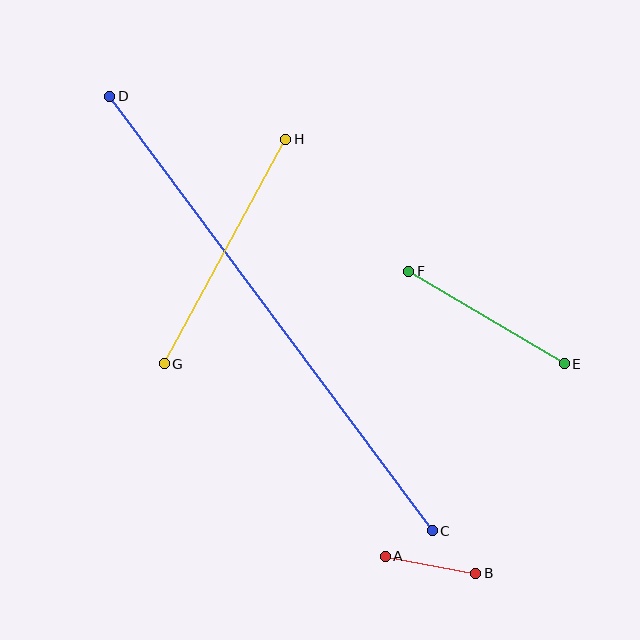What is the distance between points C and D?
The distance is approximately 541 pixels.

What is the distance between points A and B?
The distance is approximately 92 pixels.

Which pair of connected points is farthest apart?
Points C and D are farthest apart.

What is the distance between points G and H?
The distance is approximately 255 pixels.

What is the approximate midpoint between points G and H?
The midpoint is at approximately (225, 251) pixels.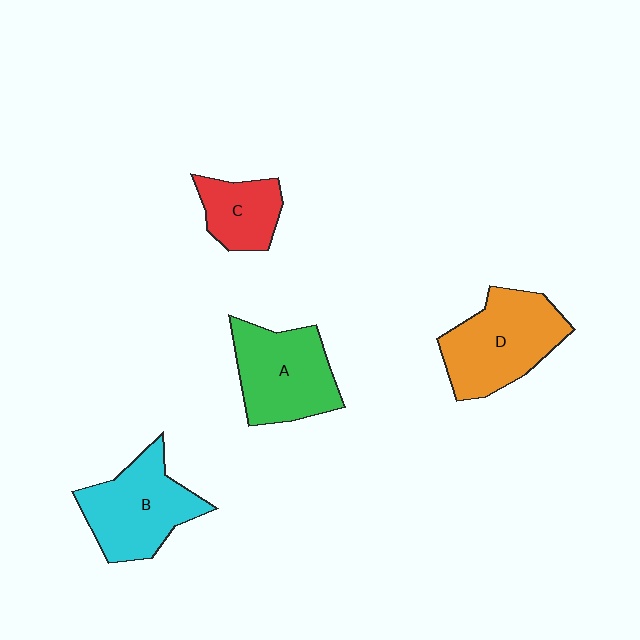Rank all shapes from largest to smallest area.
From largest to smallest: D (orange), A (green), B (cyan), C (red).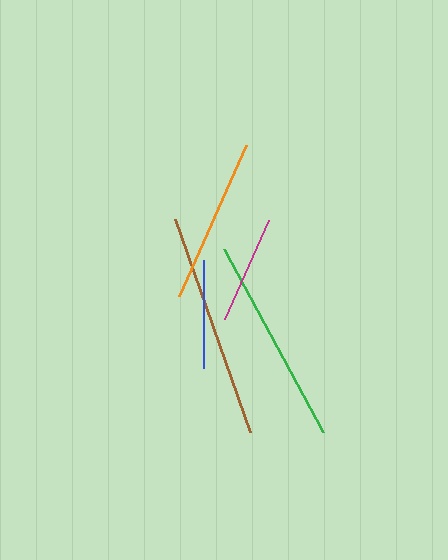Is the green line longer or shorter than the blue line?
The green line is longer than the blue line.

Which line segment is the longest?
The brown line is the longest at approximately 226 pixels.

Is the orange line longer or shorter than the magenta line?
The orange line is longer than the magenta line.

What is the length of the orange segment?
The orange segment is approximately 165 pixels long.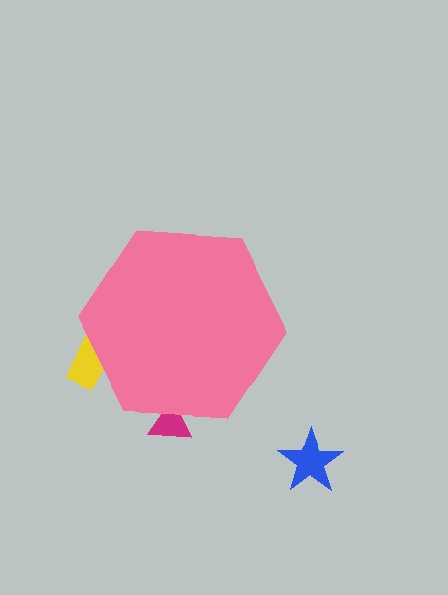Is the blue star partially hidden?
No, the blue star is fully visible.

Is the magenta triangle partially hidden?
Yes, the magenta triangle is partially hidden behind the pink hexagon.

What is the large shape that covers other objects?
A pink hexagon.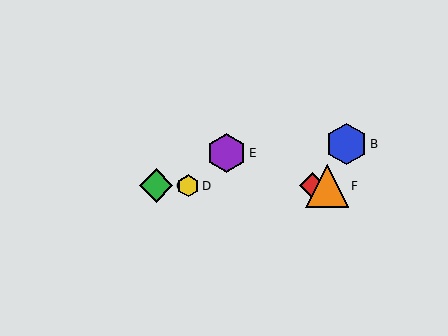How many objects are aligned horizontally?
4 objects (A, C, D, F) are aligned horizontally.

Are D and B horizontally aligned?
No, D is at y≈186 and B is at y≈144.